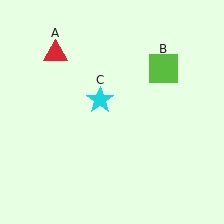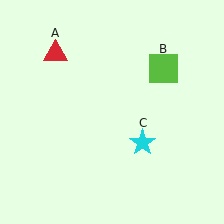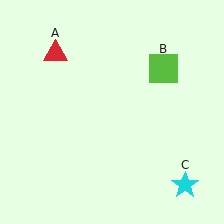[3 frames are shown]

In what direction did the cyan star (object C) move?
The cyan star (object C) moved down and to the right.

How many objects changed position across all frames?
1 object changed position: cyan star (object C).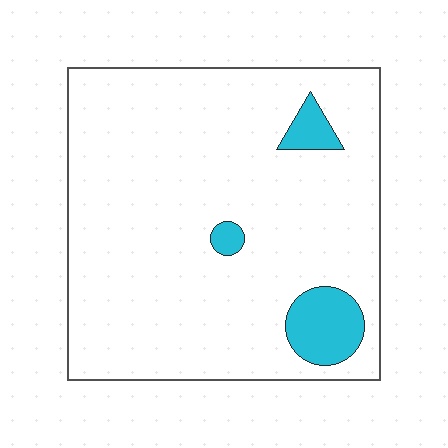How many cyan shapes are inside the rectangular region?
3.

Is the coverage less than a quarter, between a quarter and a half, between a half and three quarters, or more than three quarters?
Less than a quarter.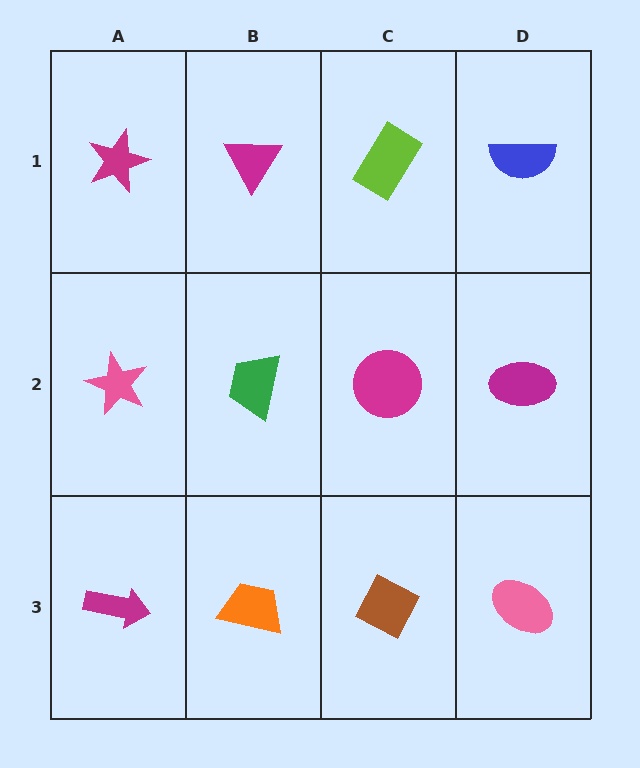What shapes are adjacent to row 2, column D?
A blue semicircle (row 1, column D), a pink ellipse (row 3, column D), a magenta circle (row 2, column C).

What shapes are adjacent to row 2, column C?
A lime rectangle (row 1, column C), a brown diamond (row 3, column C), a green trapezoid (row 2, column B), a magenta ellipse (row 2, column D).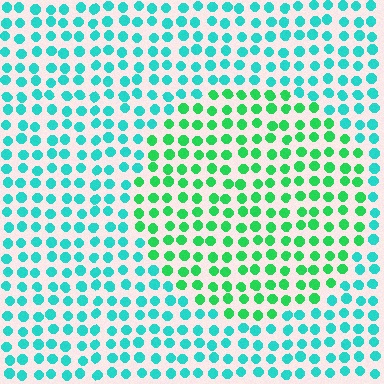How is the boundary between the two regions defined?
The boundary is defined purely by a slight shift in hue (about 39 degrees). Spacing, size, and orientation are identical on both sides.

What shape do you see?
I see a circle.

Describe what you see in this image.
The image is filled with small cyan elements in a uniform arrangement. A circle-shaped region is visible where the elements are tinted to a slightly different hue, forming a subtle color boundary.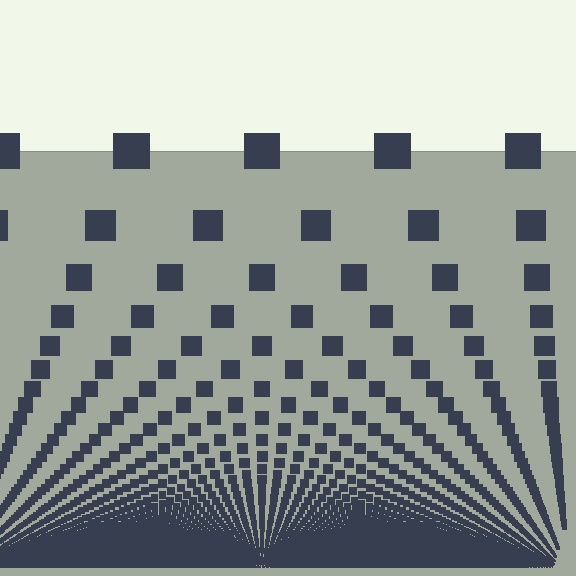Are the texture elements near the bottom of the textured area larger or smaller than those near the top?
Smaller. The gradient is inverted — elements near the bottom are smaller and denser.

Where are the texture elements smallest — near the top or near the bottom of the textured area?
Near the bottom.